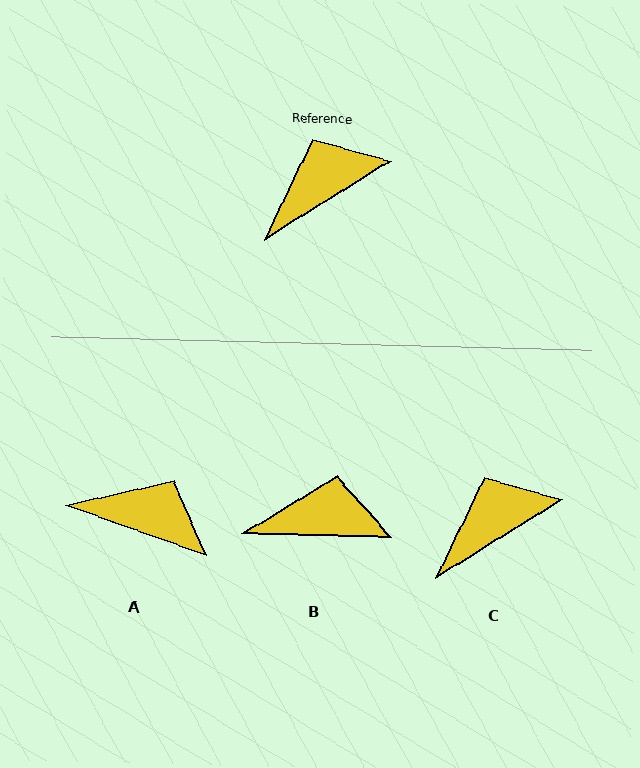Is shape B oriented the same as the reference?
No, it is off by about 33 degrees.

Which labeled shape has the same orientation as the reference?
C.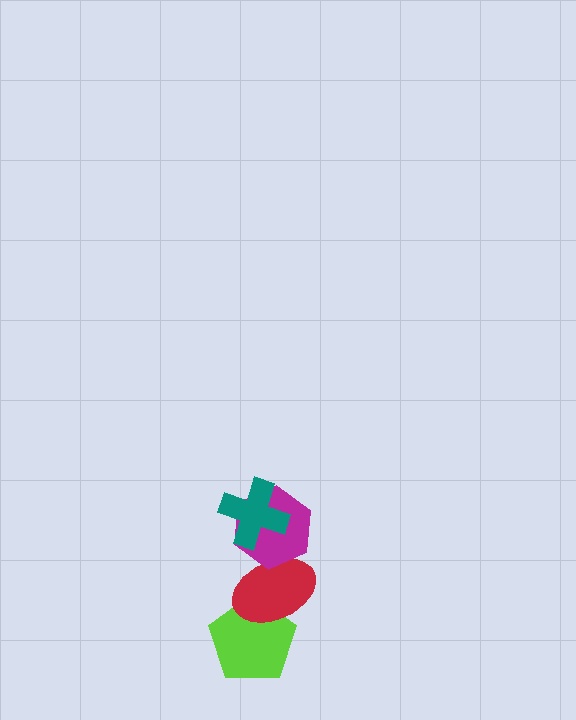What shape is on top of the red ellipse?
The magenta hexagon is on top of the red ellipse.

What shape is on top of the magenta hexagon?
The teal cross is on top of the magenta hexagon.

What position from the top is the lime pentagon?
The lime pentagon is 4th from the top.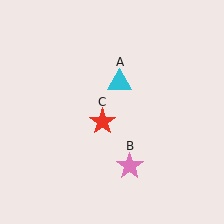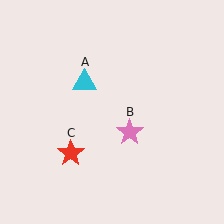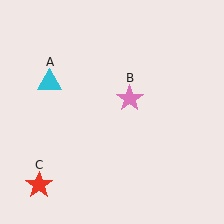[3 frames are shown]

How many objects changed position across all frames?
3 objects changed position: cyan triangle (object A), pink star (object B), red star (object C).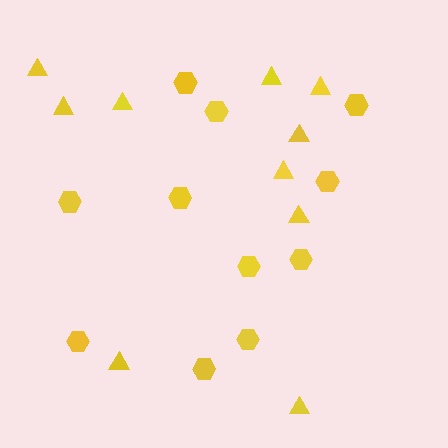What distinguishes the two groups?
There are 2 groups: one group of triangles (10) and one group of hexagons (11).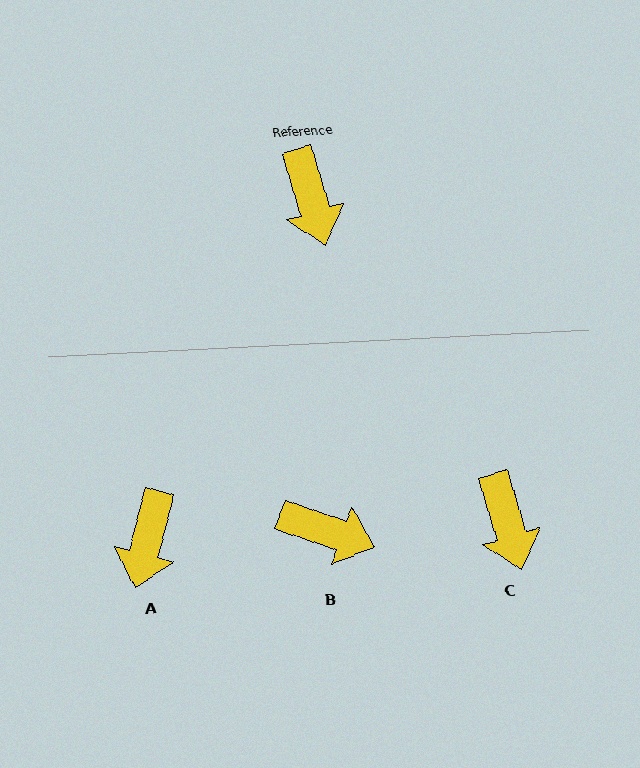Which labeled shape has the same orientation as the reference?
C.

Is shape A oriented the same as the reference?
No, it is off by about 31 degrees.